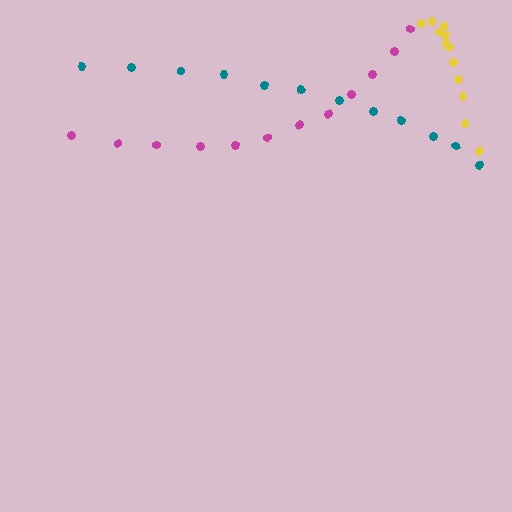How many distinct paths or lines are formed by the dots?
There are 3 distinct paths.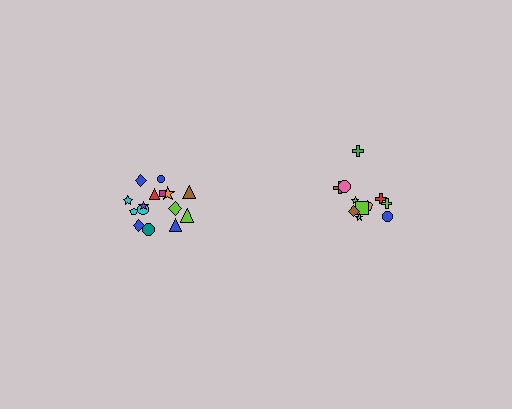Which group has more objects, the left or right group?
The left group.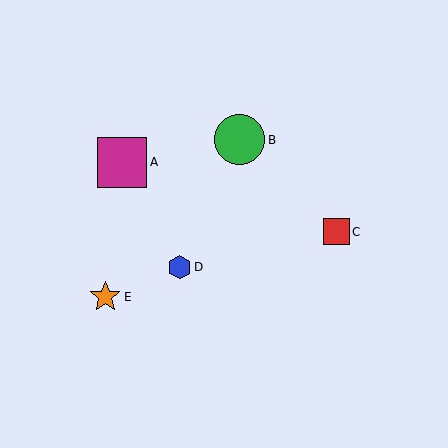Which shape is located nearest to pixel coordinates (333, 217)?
The red square (labeled C) at (336, 232) is nearest to that location.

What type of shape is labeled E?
Shape E is an orange star.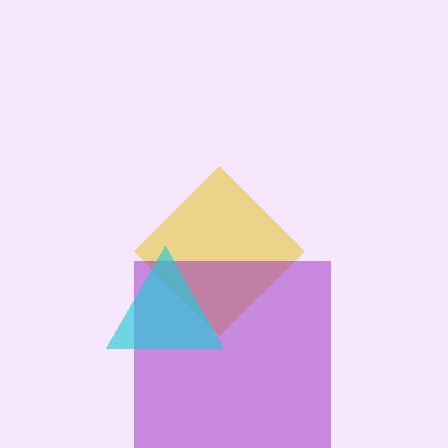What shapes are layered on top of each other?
The layered shapes are: a yellow diamond, a purple square, a cyan triangle.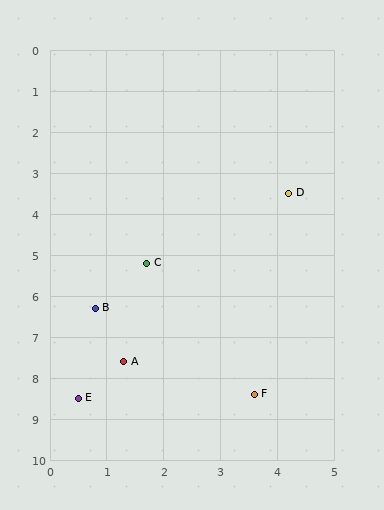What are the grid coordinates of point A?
Point A is at approximately (1.3, 7.6).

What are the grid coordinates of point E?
Point E is at approximately (0.5, 8.5).